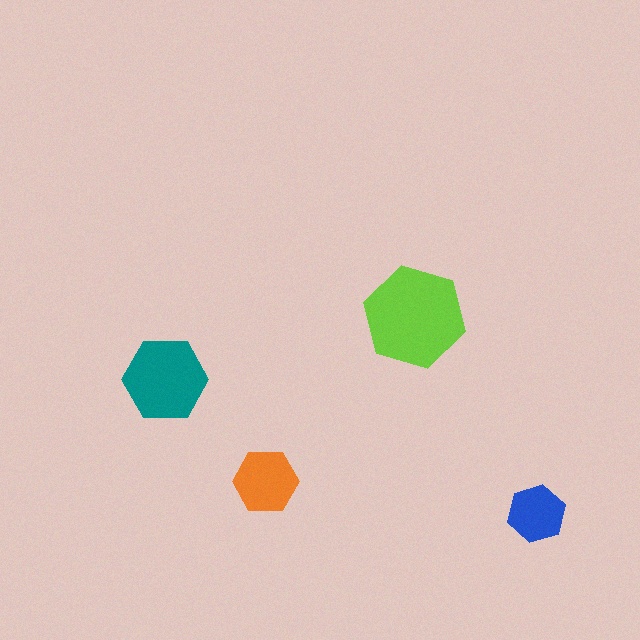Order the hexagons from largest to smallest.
the lime one, the teal one, the orange one, the blue one.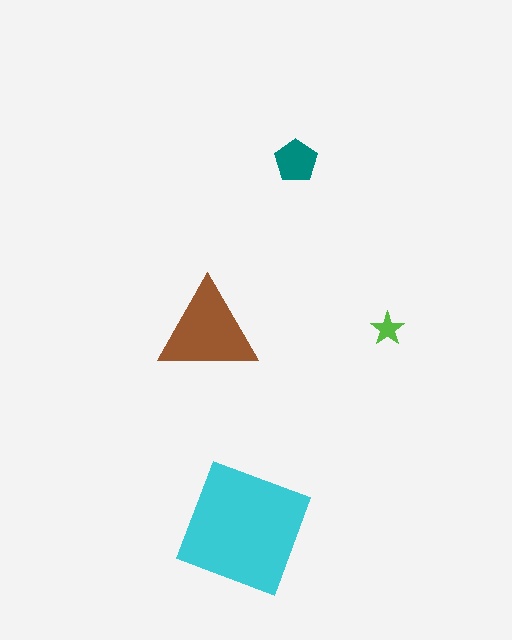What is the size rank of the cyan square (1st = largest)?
1st.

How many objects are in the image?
There are 4 objects in the image.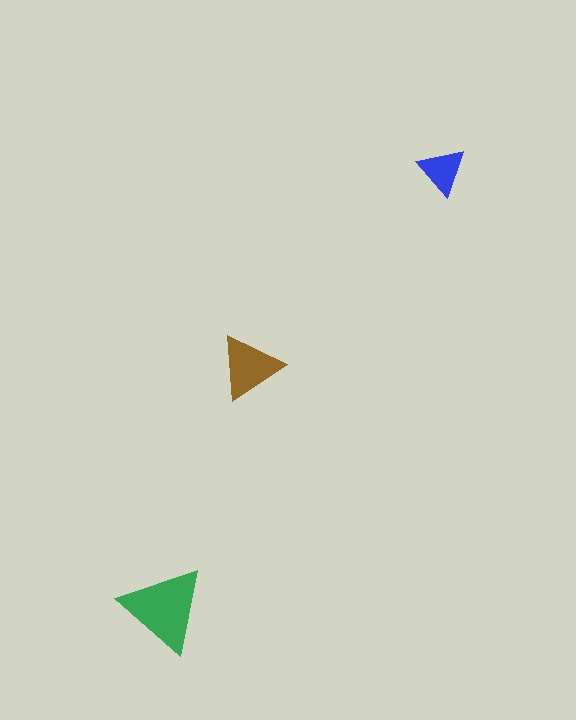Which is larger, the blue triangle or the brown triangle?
The brown one.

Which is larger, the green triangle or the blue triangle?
The green one.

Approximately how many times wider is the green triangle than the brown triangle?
About 1.5 times wider.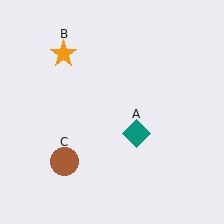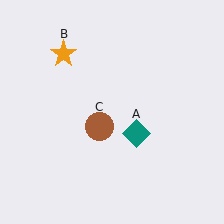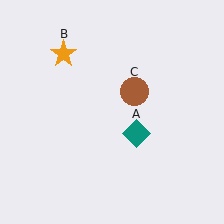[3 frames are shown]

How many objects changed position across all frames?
1 object changed position: brown circle (object C).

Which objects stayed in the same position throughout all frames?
Teal diamond (object A) and orange star (object B) remained stationary.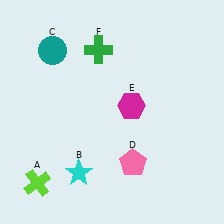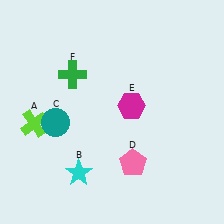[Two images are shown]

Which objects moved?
The objects that moved are: the lime cross (A), the teal circle (C), the green cross (F).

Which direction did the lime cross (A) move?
The lime cross (A) moved up.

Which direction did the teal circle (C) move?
The teal circle (C) moved down.